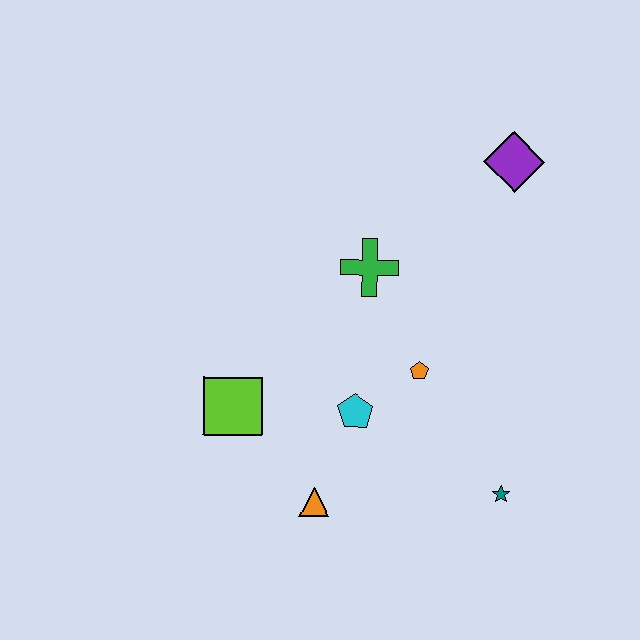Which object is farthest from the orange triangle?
The purple diamond is farthest from the orange triangle.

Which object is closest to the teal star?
The orange pentagon is closest to the teal star.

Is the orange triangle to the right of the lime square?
Yes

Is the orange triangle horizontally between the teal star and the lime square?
Yes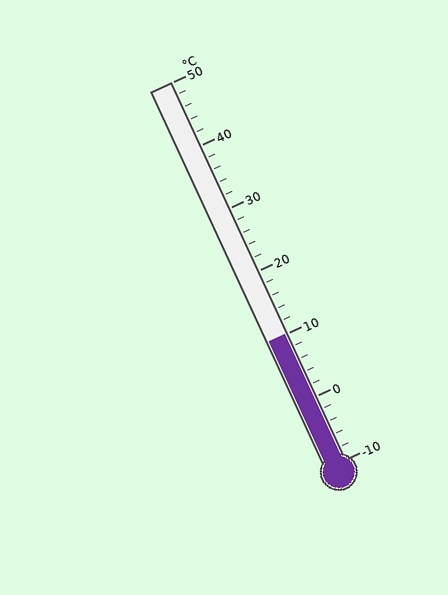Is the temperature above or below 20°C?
The temperature is below 20°C.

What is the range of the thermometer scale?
The thermometer scale ranges from -10°C to 50°C.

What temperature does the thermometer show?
The thermometer shows approximately 10°C.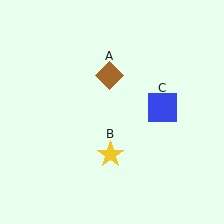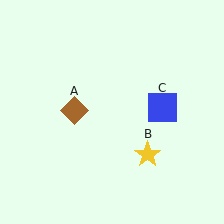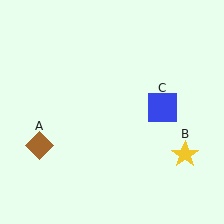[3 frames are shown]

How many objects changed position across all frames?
2 objects changed position: brown diamond (object A), yellow star (object B).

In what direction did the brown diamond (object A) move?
The brown diamond (object A) moved down and to the left.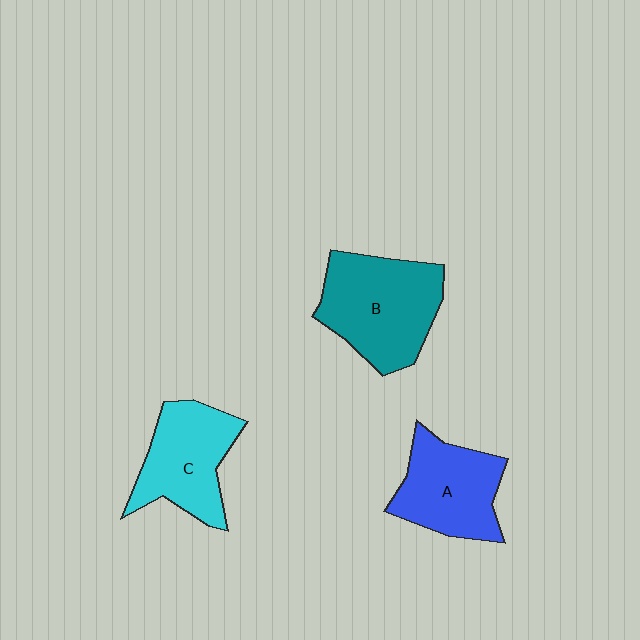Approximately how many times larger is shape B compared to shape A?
Approximately 1.3 times.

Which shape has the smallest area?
Shape A (blue).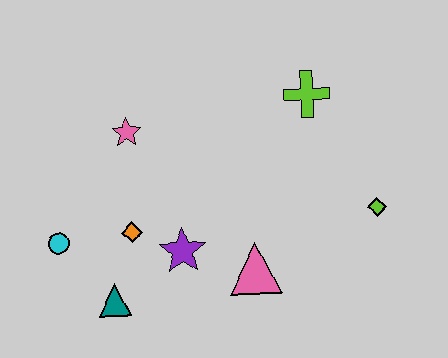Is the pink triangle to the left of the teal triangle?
No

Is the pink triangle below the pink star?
Yes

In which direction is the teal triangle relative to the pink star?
The teal triangle is below the pink star.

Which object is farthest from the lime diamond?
The cyan circle is farthest from the lime diamond.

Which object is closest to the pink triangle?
The purple star is closest to the pink triangle.